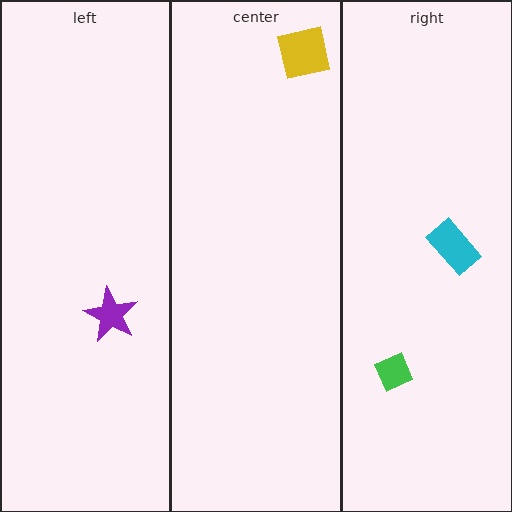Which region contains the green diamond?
The right region.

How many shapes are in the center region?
1.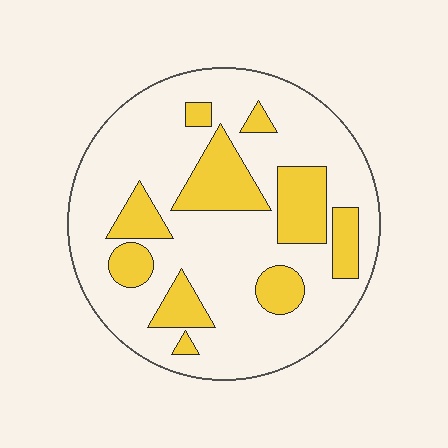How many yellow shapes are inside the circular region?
10.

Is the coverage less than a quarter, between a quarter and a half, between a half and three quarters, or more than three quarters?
Between a quarter and a half.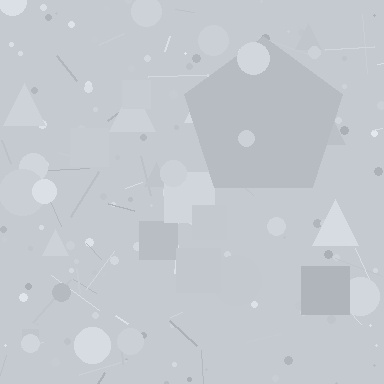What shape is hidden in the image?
A pentagon is hidden in the image.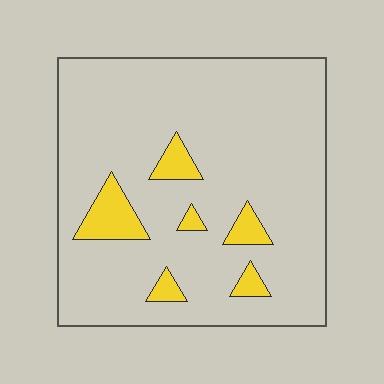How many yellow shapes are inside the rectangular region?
6.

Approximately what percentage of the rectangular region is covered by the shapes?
Approximately 10%.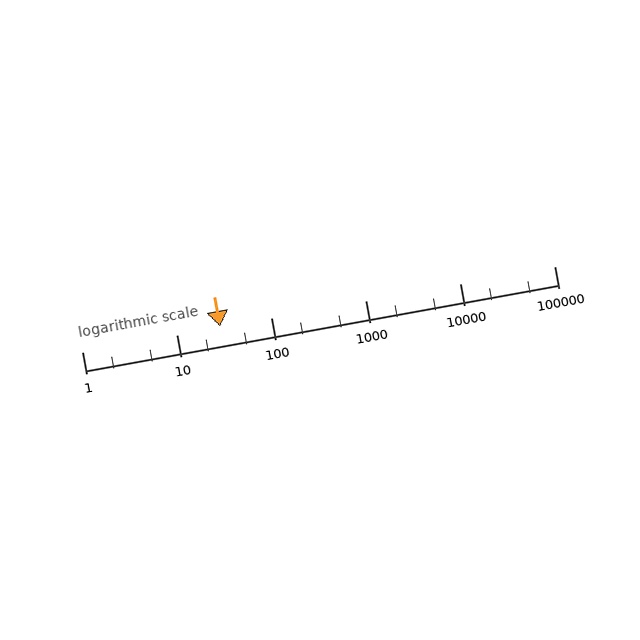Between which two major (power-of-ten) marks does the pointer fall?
The pointer is between 10 and 100.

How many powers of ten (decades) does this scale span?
The scale spans 5 decades, from 1 to 100000.